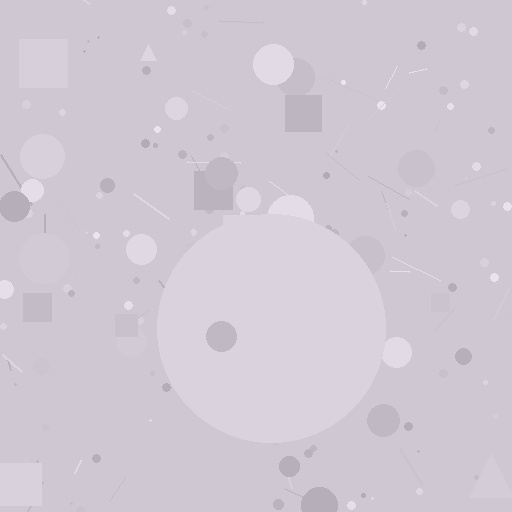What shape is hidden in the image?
A circle is hidden in the image.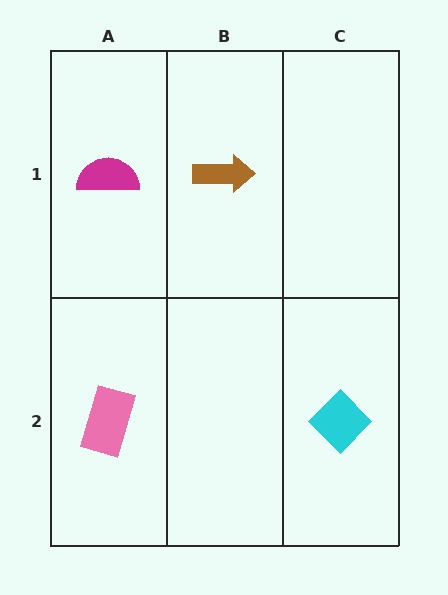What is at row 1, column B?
A brown arrow.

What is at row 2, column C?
A cyan diamond.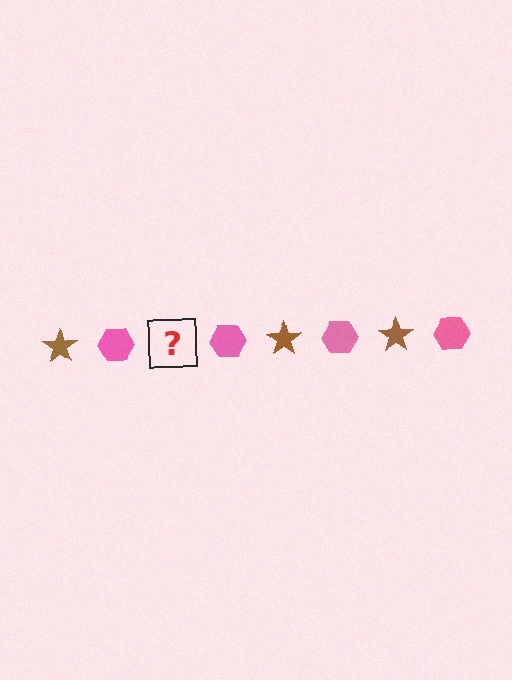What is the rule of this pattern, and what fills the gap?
The rule is that the pattern alternates between brown star and pink hexagon. The gap should be filled with a brown star.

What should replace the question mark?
The question mark should be replaced with a brown star.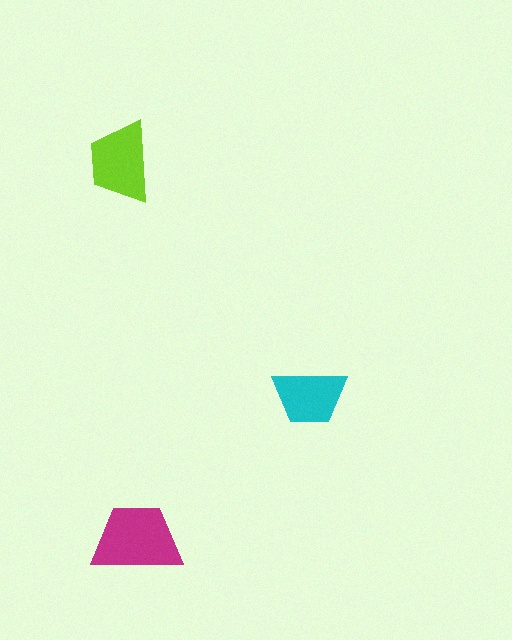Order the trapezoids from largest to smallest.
the magenta one, the lime one, the cyan one.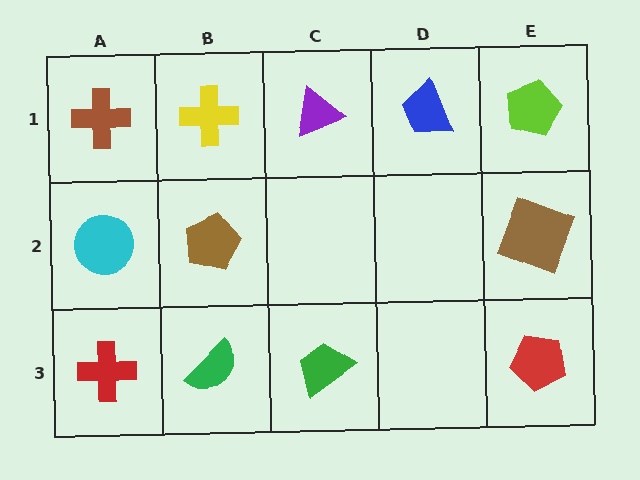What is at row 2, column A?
A cyan circle.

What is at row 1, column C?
A purple triangle.